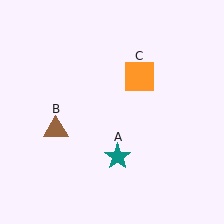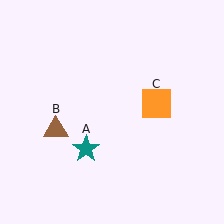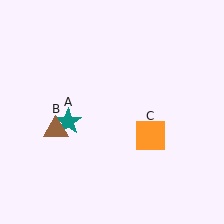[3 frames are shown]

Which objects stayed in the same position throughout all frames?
Brown triangle (object B) remained stationary.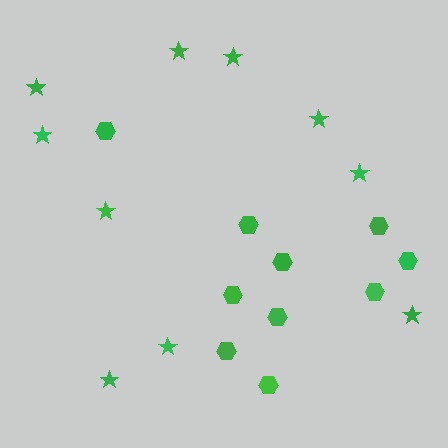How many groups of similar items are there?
There are 2 groups: one group of hexagons (10) and one group of stars (10).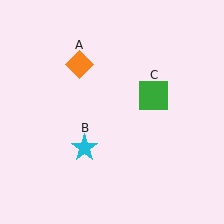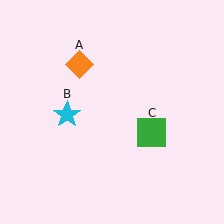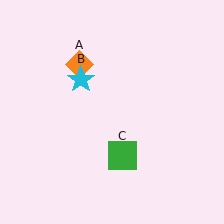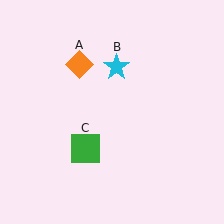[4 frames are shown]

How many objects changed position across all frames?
2 objects changed position: cyan star (object B), green square (object C).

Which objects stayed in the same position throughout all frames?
Orange diamond (object A) remained stationary.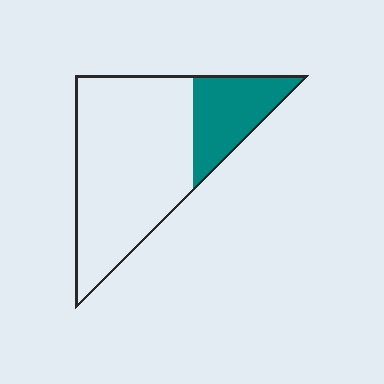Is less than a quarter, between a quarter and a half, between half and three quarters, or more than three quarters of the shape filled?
Less than a quarter.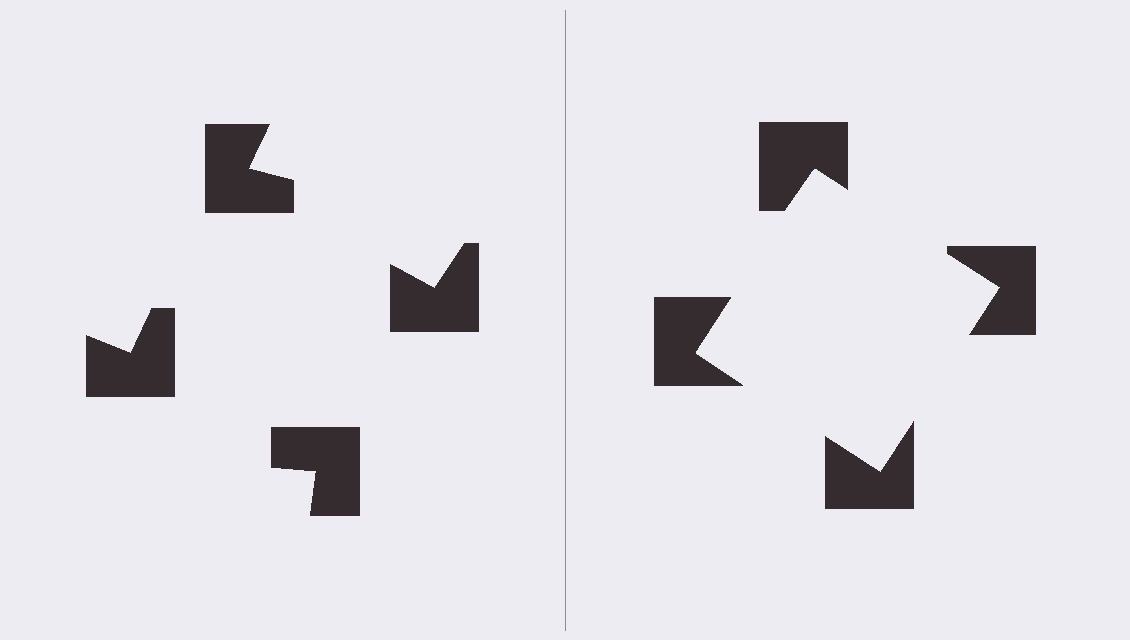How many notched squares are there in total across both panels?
8 — 4 on each side.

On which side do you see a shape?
An illusory square appears on the right side. On the left side the wedge cuts are rotated, so no coherent shape forms.